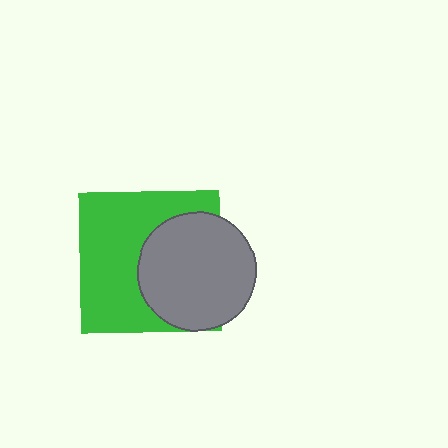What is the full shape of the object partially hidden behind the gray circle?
The partially hidden object is a green square.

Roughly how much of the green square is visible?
About half of it is visible (roughly 58%).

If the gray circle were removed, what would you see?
You would see the complete green square.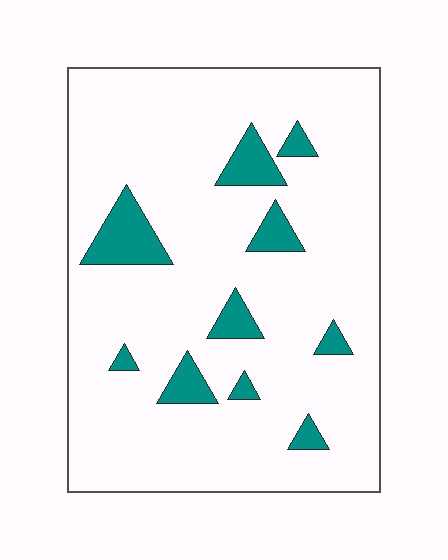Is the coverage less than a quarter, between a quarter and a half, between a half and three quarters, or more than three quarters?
Less than a quarter.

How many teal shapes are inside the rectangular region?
10.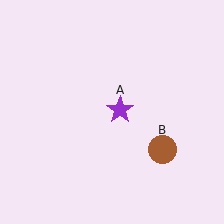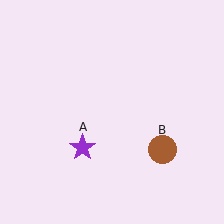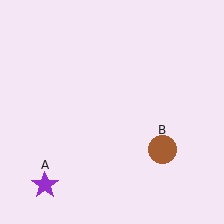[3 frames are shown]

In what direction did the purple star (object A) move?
The purple star (object A) moved down and to the left.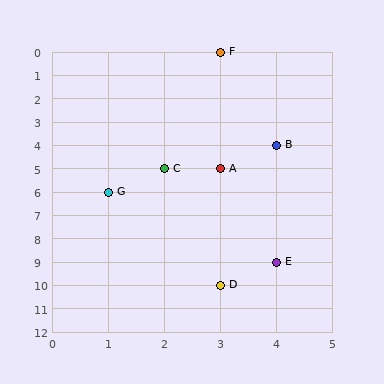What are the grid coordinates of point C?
Point C is at grid coordinates (2, 5).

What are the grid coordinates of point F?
Point F is at grid coordinates (3, 0).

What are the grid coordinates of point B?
Point B is at grid coordinates (4, 4).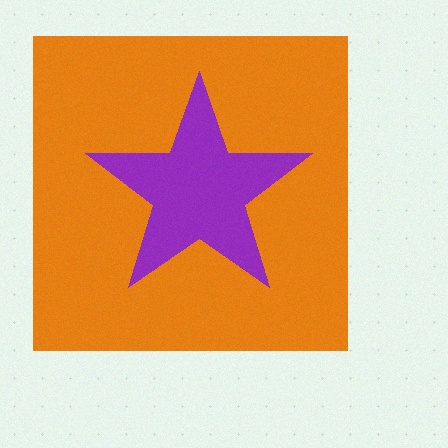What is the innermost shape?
The purple star.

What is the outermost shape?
The orange square.